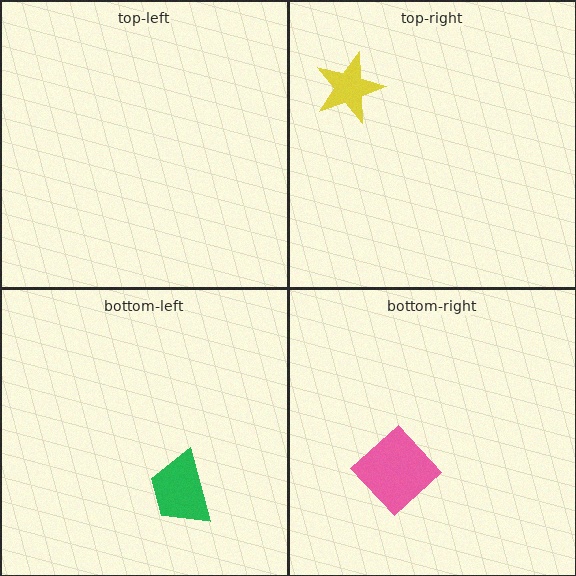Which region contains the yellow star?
The top-right region.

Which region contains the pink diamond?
The bottom-right region.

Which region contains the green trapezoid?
The bottom-left region.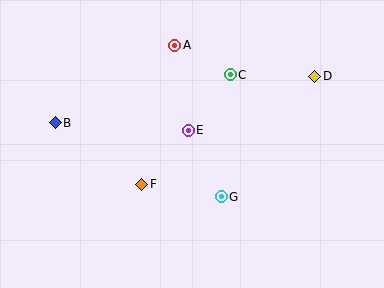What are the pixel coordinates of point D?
Point D is at (315, 76).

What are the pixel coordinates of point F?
Point F is at (142, 184).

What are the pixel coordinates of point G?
Point G is at (221, 197).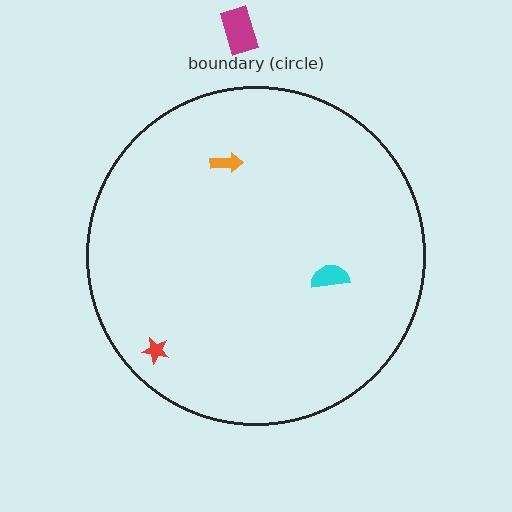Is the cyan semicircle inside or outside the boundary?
Inside.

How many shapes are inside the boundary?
3 inside, 1 outside.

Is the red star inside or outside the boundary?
Inside.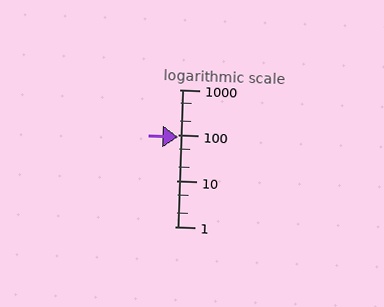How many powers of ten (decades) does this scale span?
The scale spans 3 decades, from 1 to 1000.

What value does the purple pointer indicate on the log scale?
The pointer indicates approximately 91.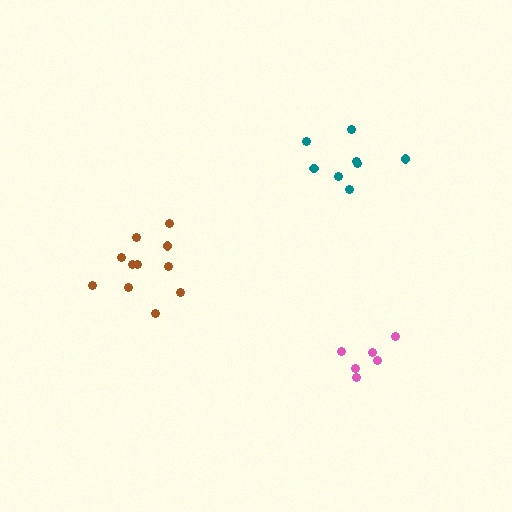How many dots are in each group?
Group 1: 8 dots, Group 2: 11 dots, Group 3: 6 dots (25 total).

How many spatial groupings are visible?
There are 3 spatial groupings.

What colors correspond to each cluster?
The clusters are colored: teal, brown, pink.